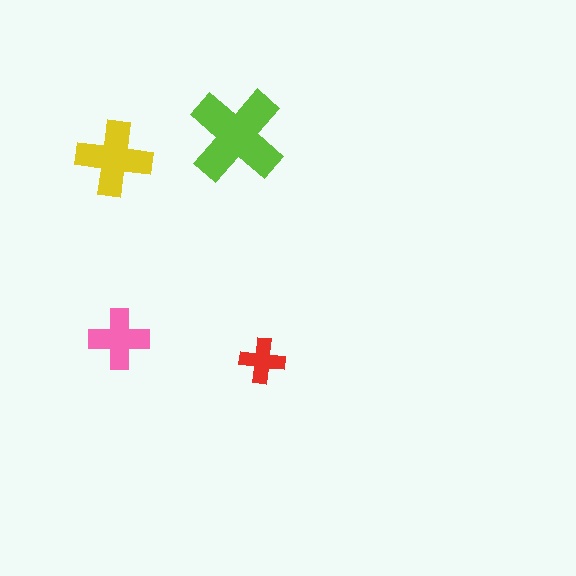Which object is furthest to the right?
The red cross is rightmost.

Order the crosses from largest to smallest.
the lime one, the yellow one, the pink one, the red one.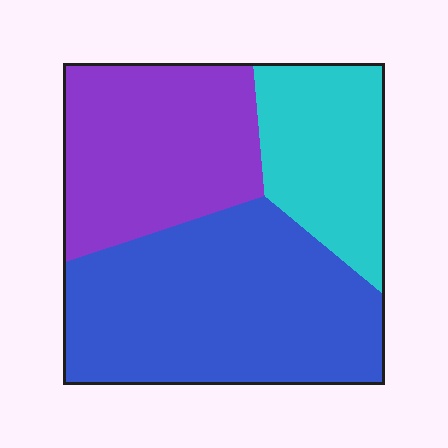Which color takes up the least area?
Cyan, at roughly 20%.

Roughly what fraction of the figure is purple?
Purple covers around 30% of the figure.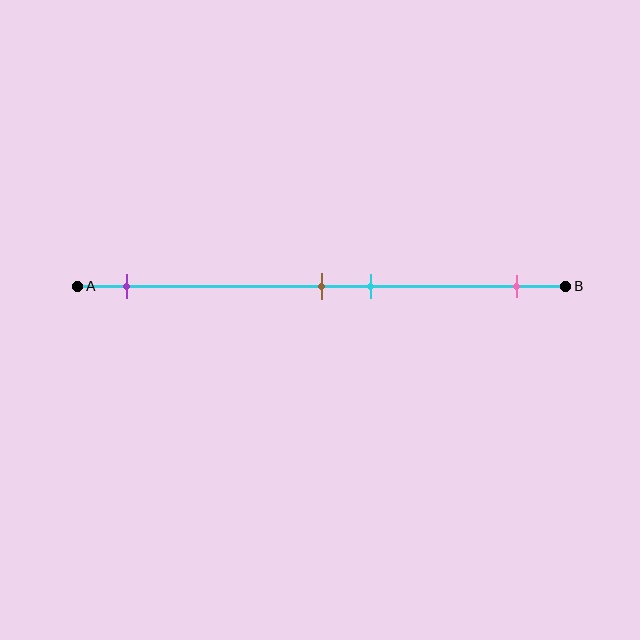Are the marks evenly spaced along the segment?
No, the marks are not evenly spaced.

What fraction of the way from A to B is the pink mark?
The pink mark is approximately 90% (0.9) of the way from A to B.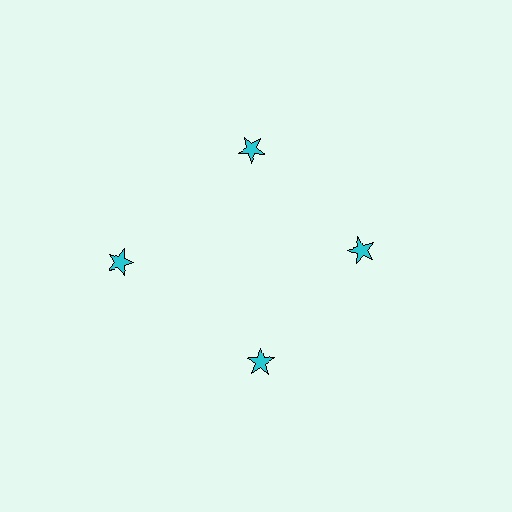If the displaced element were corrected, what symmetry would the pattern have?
It would have 4-fold rotational symmetry — the pattern would map onto itself every 90 degrees.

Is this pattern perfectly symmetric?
No. The 4 cyan stars are arranged in a ring, but one element near the 9 o'clock position is pushed outward from the center, breaking the 4-fold rotational symmetry.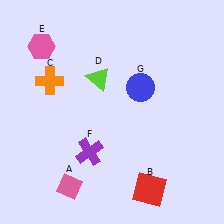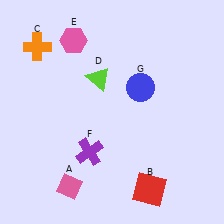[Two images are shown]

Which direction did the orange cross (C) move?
The orange cross (C) moved up.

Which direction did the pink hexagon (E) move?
The pink hexagon (E) moved right.